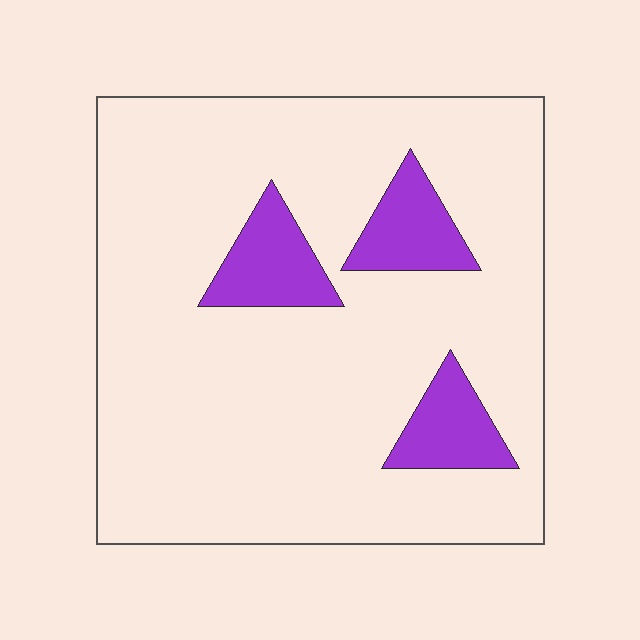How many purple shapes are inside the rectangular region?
3.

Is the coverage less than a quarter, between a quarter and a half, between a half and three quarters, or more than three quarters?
Less than a quarter.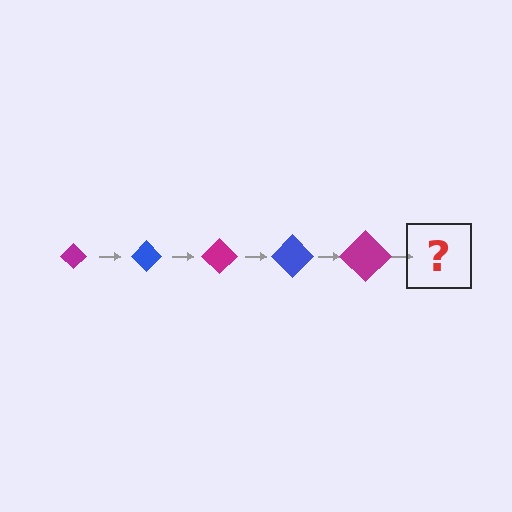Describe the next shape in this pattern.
It should be a blue diamond, larger than the previous one.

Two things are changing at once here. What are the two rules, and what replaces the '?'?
The two rules are that the diamond grows larger each step and the color cycles through magenta and blue. The '?' should be a blue diamond, larger than the previous one.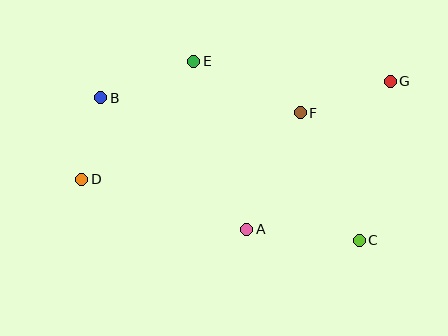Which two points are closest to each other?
Points B and D are closest to each other.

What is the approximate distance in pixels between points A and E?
The distance between A and E is approximately 176 pixels.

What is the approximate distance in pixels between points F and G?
The distance between F and G is approximately 95 pixels.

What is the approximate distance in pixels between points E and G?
The distance between E and G is approximately 197 pixels.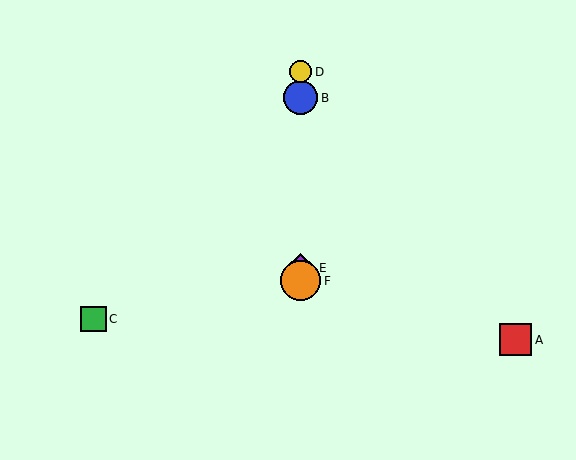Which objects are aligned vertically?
Objects B, D, E, F are aligned vertically.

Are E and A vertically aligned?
No, E is at x≈301 and A is at x≈516.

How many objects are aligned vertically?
4 objects (B, D, E, F) are aligned vertically.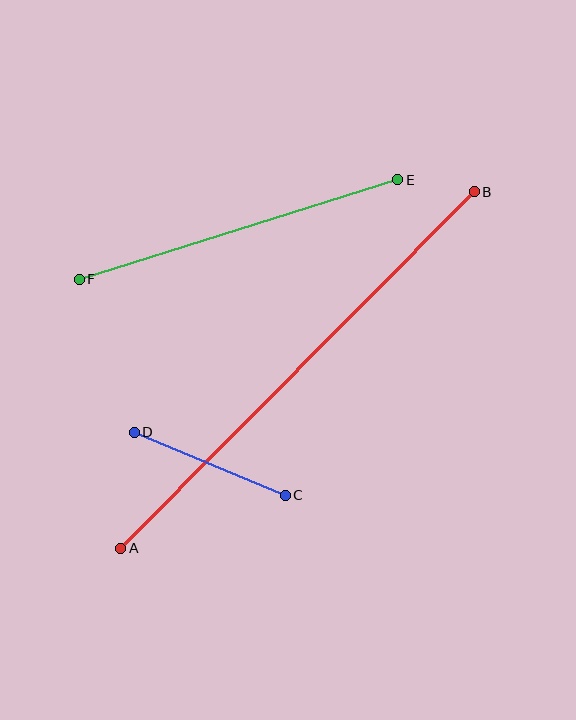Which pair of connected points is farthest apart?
Points A and B are farthest apart.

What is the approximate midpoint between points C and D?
The midpoint is at approximately (210, 464) pixels.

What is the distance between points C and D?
The distance is approximately 164 pixels.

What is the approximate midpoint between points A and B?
The midpoint is at approximately (298, 370) pixels.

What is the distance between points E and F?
The distance is approximately 334 pixels.